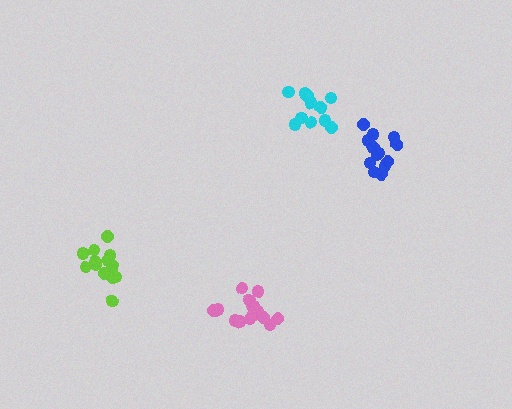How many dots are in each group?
Group 1: 14 dots, Group 2: 11 dots, Group 3: 15 dots, Group 4: 17 dots (57 total).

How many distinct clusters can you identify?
There are 4 distinct clusters.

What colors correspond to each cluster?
The clusters are colored: lime, cyan, blue, pink.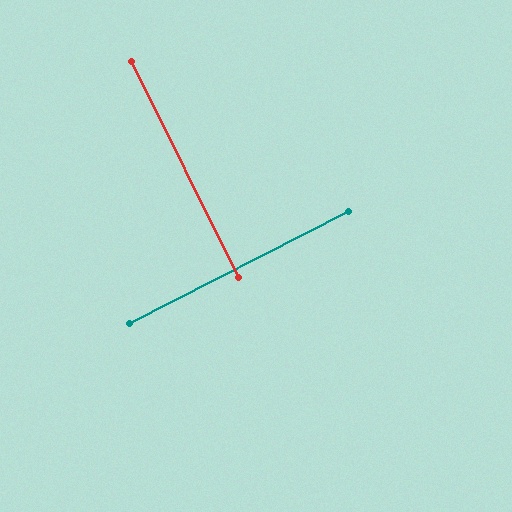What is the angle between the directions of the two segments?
Approximately 89 degrees.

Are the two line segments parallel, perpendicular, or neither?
Perpendicular — they meet at approximately 89°.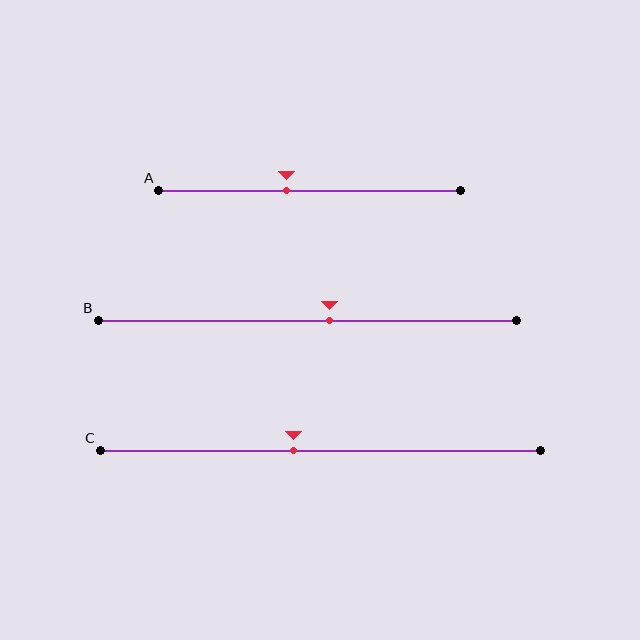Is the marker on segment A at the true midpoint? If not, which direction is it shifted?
No, the marker on segment A is shifted to the left by about 8% of the segment length.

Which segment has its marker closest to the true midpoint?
Segment B has its marker closest to the true midpoint.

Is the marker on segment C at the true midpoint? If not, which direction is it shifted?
No, the marker on segment C is shifted to the left by about 6% of the segment length.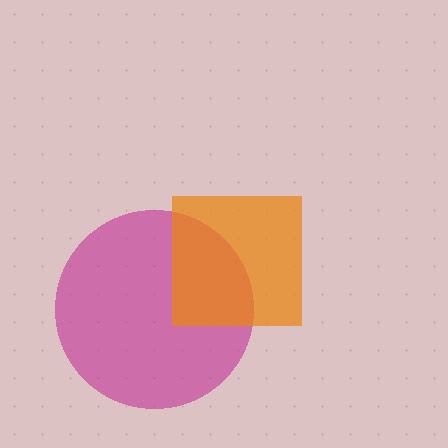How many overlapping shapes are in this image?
There are 2 overlapping shapes in the image.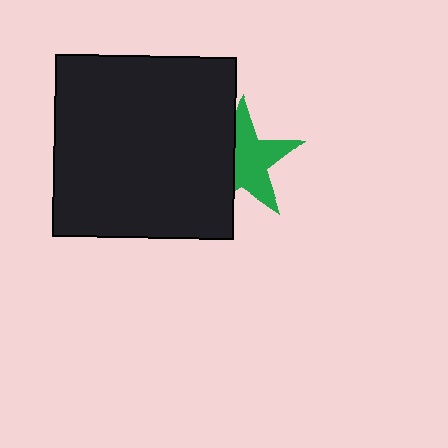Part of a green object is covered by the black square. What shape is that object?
It is a star.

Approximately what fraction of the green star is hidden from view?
Roughly 39% of the green star is hidden behind the black square.